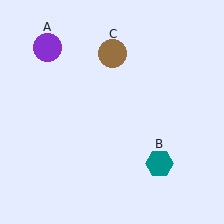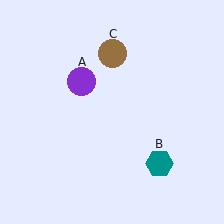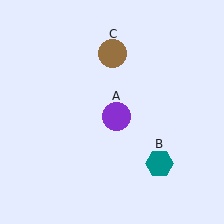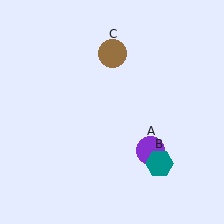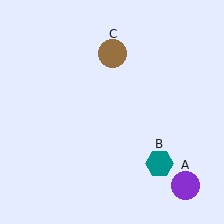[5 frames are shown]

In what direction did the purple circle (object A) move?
The purple circle (object A) moved down and to the right.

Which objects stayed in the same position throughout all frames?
Teal hexagon (object B) and brown circle (object C) remained stationary.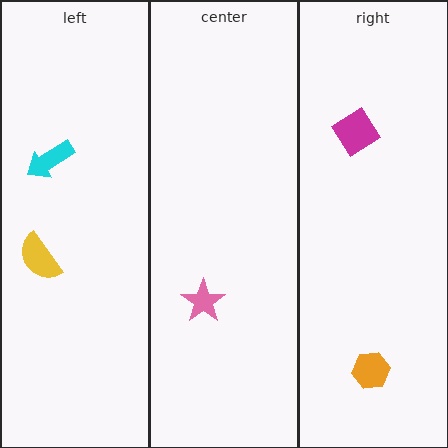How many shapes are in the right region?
2.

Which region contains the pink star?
The center region.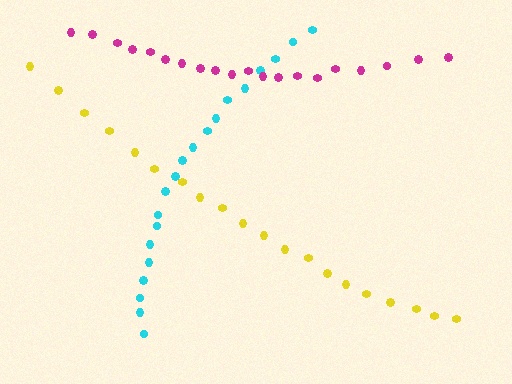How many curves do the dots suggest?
There are 3 distinct paths.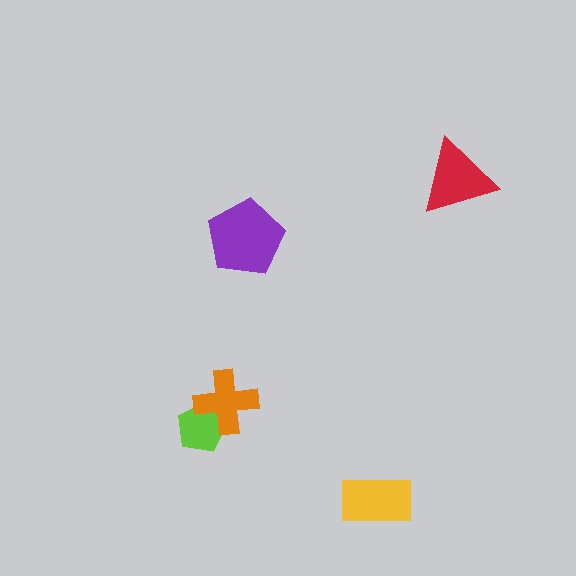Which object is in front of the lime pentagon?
The orange cross is in front of the lime pentagon.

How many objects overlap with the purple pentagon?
0 objects overlap with the purple pentagon.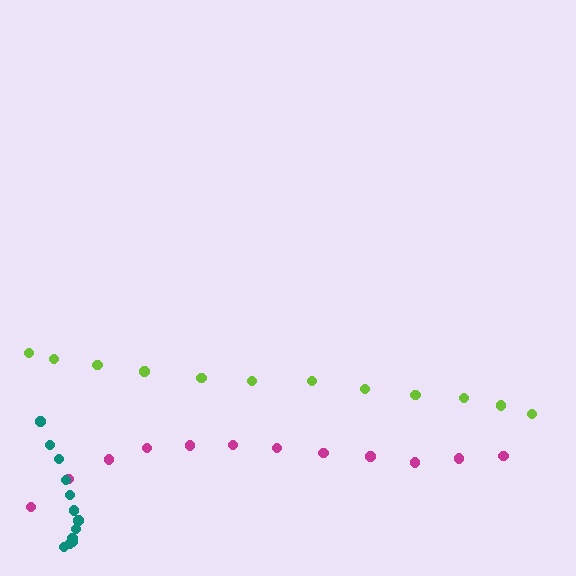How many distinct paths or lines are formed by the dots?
There are 3 distinct paths.